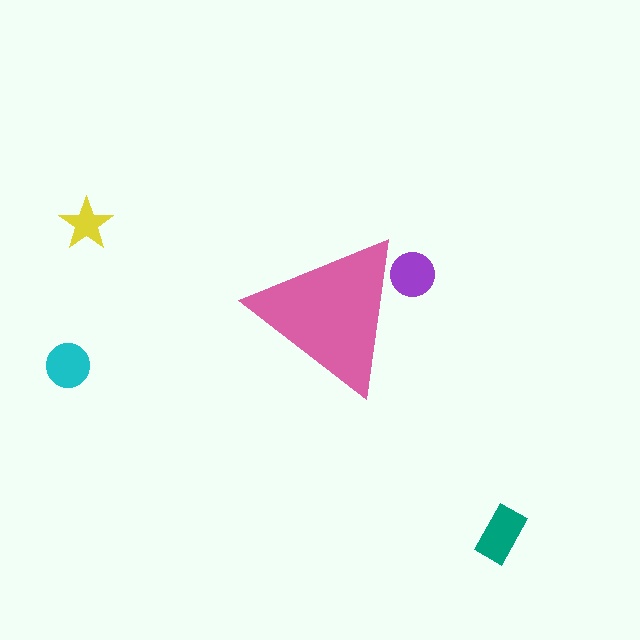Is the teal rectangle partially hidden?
No, the teal rectangle is fully visible.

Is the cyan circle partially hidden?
No, the cyan circle is fully visible.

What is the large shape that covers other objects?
A pink triangle.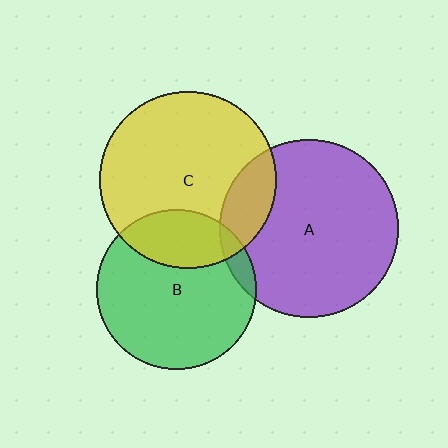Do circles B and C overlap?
Yes.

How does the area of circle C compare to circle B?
Approximately 1.2 times.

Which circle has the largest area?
Circle A (purple).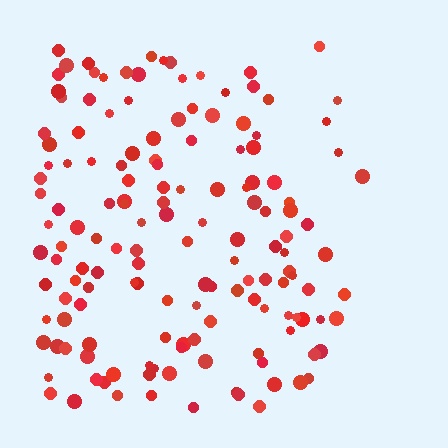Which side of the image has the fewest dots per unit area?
The right.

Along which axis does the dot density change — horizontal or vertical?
Horizontal.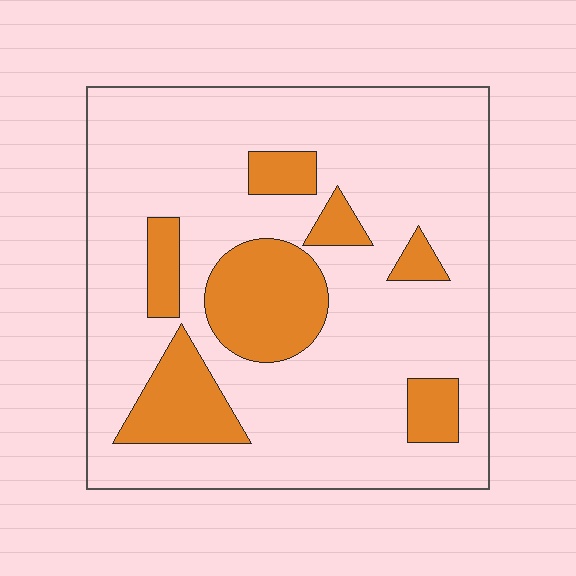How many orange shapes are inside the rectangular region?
7.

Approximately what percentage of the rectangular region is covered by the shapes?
Approximately 20%.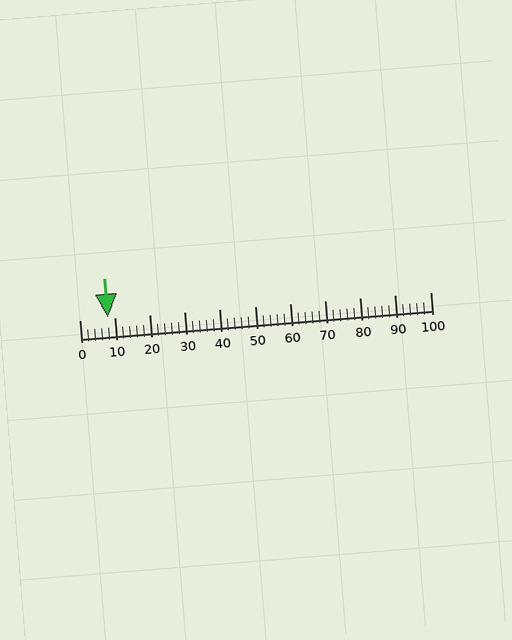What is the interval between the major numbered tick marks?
The major tick marks are spaced 10 units apart.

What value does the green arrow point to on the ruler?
The green arrow points to approximately 8.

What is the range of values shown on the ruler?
The ruler shows values from 0 to 100.